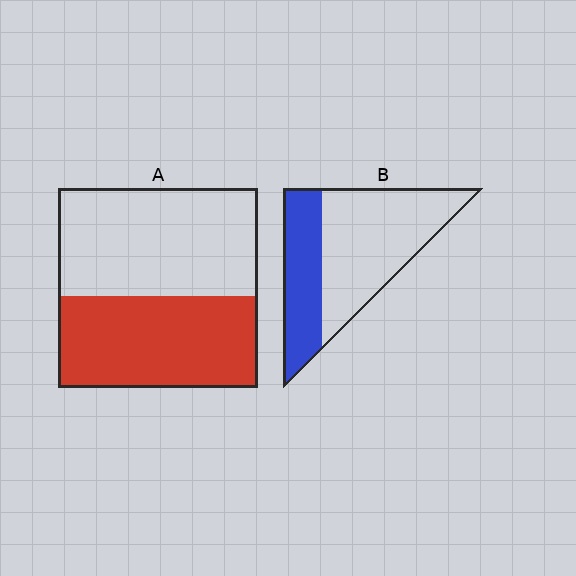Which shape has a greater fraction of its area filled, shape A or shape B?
Shape A.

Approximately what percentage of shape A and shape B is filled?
A is approximately 45% and B is approximately 35%.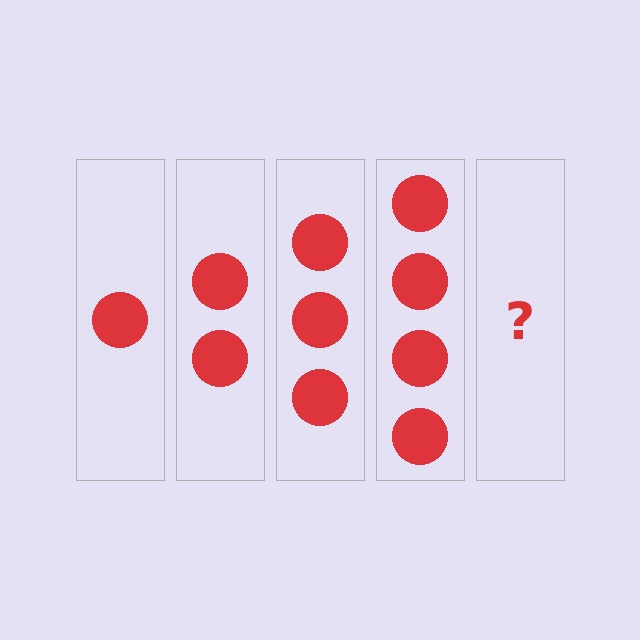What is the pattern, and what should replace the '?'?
The pattern is that each step adds one more circle. The '?' should be 5 circles.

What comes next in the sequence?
The next element should be 5 circles.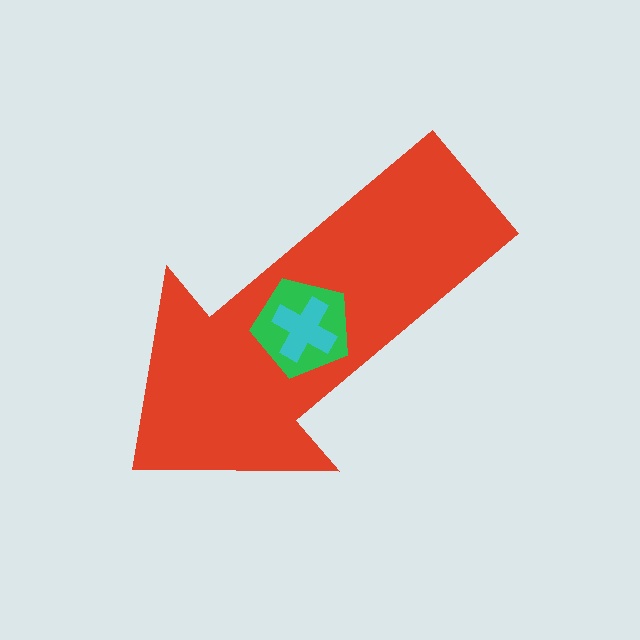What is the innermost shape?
The cyan cross.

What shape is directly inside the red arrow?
The green pentagon.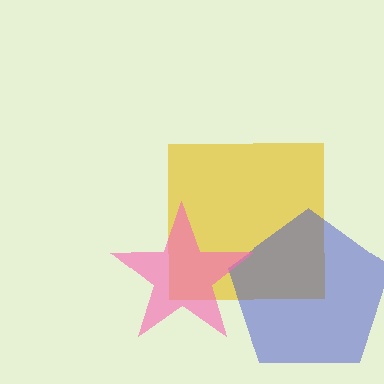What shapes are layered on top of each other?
The layered shapes are: a yellow square, a blue pentagon, a pink star.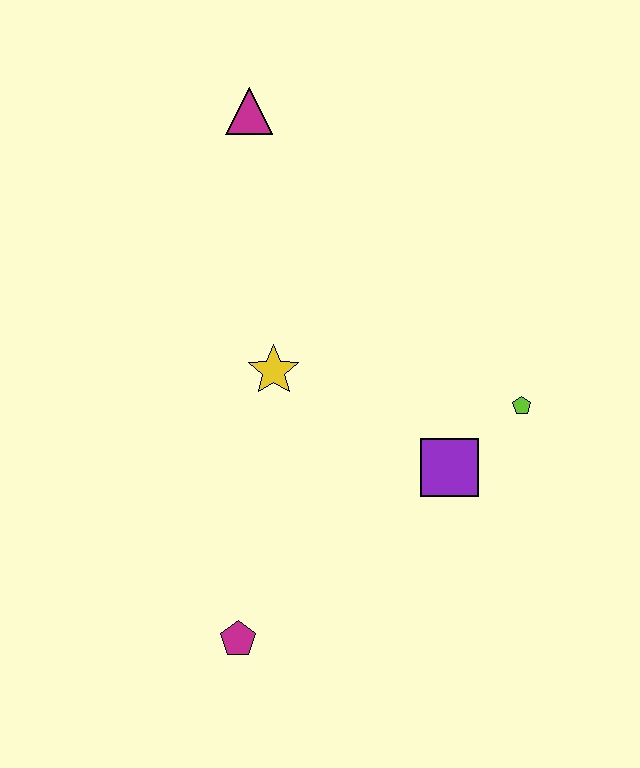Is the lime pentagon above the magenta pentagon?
Yes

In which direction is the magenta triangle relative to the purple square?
The magenta triangle is above the purple square.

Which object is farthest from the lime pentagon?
The magenta triangle is farthest from the lime pentagon.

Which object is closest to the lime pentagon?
The purple square is closest to the lime pentagon.